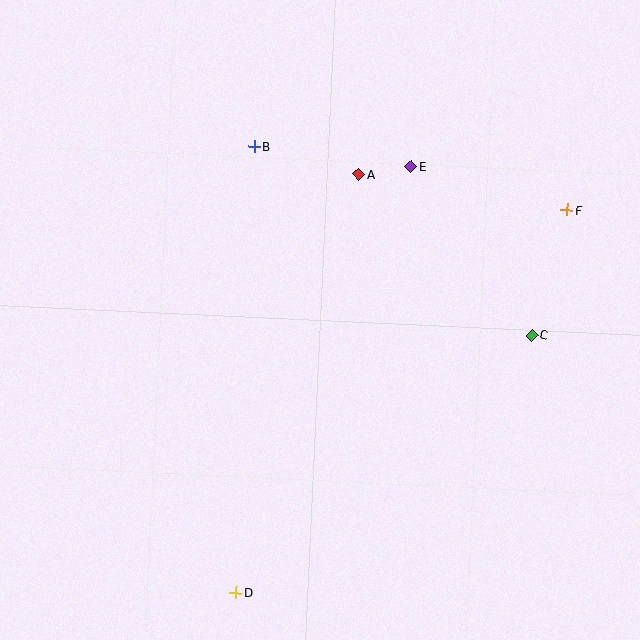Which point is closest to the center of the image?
Point A at (359, 174) is closest to the center.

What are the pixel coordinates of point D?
Point D is at (236, 593).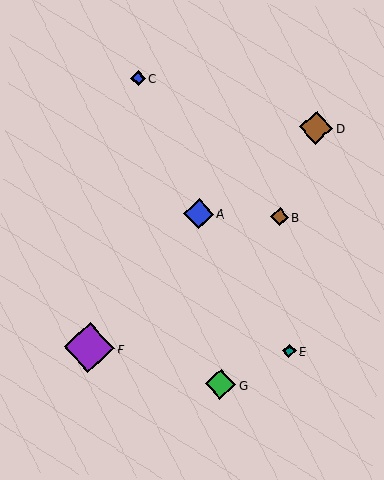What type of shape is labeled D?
Shape D is a brown diamond.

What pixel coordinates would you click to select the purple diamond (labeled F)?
Click at (89, 348) to select the purple diamond F.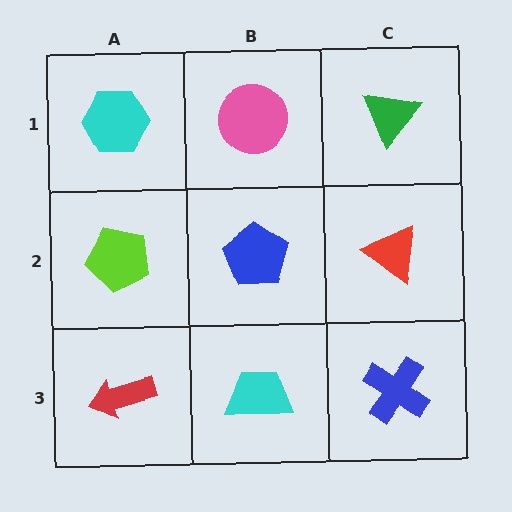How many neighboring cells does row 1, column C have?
2.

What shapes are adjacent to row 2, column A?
A cyan hexagon (row 1, column A), a red arrow (row 3, column A), a blue pentagon (row 2, column B).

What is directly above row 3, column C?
A red triangle.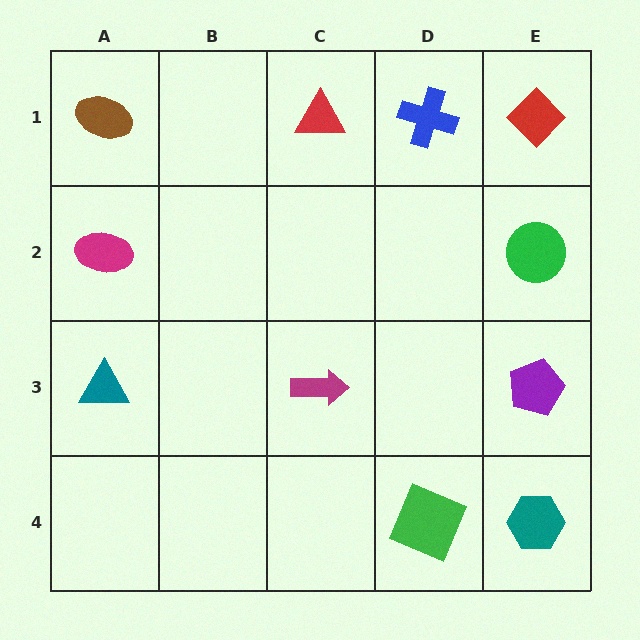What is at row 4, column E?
A teal hexagon.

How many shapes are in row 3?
3 shapes.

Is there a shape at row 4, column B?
No, that cell is empty.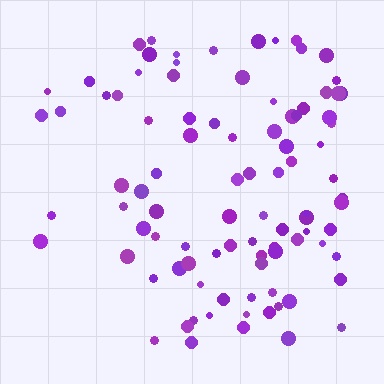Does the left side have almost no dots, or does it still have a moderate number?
Still a moderate number, just noticeably fewer than the right.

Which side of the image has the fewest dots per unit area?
The left.